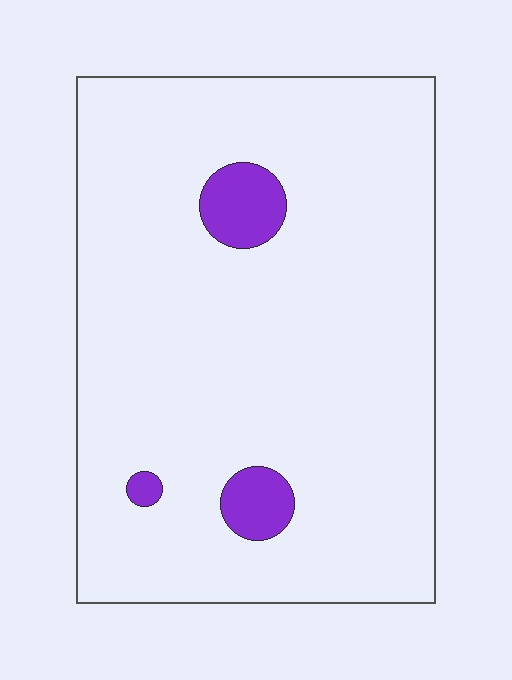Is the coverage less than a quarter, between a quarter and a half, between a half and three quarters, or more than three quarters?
Less than a quarter.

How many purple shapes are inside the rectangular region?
3.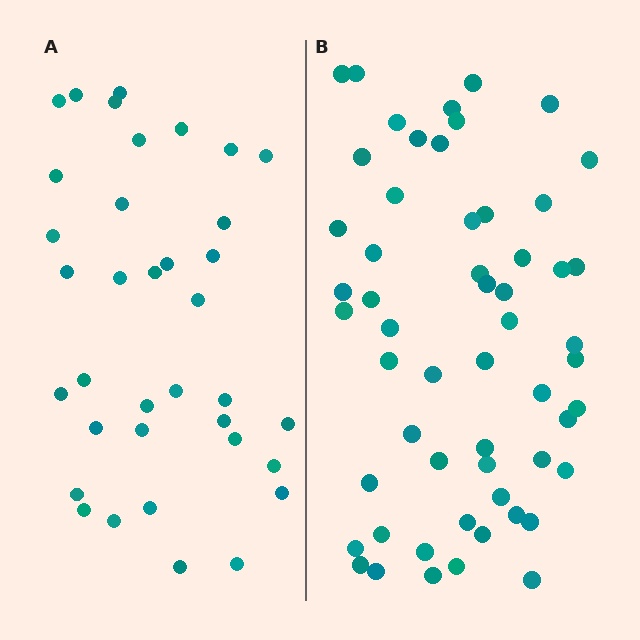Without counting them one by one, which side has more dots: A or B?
Region B (the right region) has more dots.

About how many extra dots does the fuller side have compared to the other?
Region B has approximately 20 more dots than region A.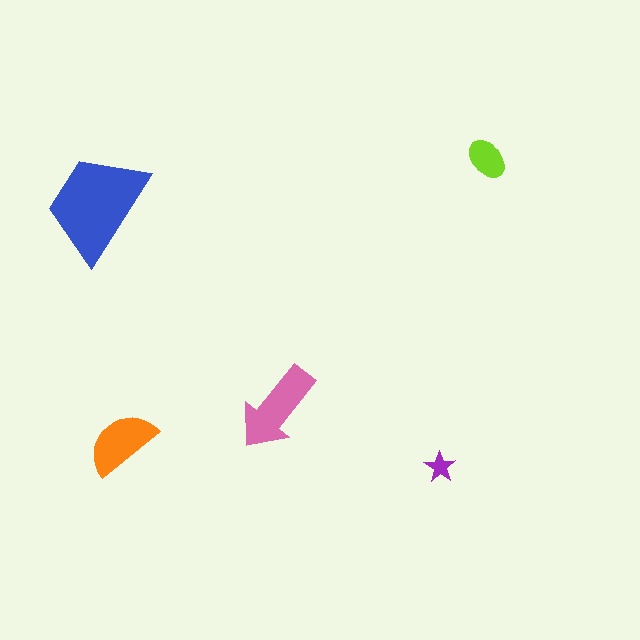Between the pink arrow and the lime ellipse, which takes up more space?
The pink arrow.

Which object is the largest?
The blue trapezoid.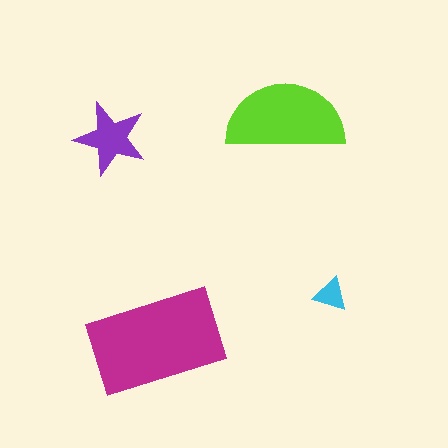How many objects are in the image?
There are 4 objects in the image.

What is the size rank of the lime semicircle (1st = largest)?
2nd.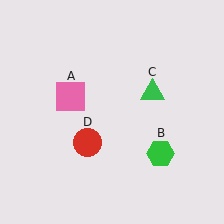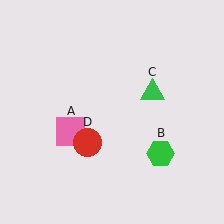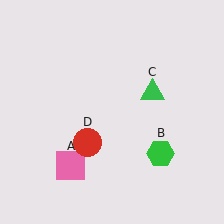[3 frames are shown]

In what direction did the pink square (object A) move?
The pink square (object A) moved down.